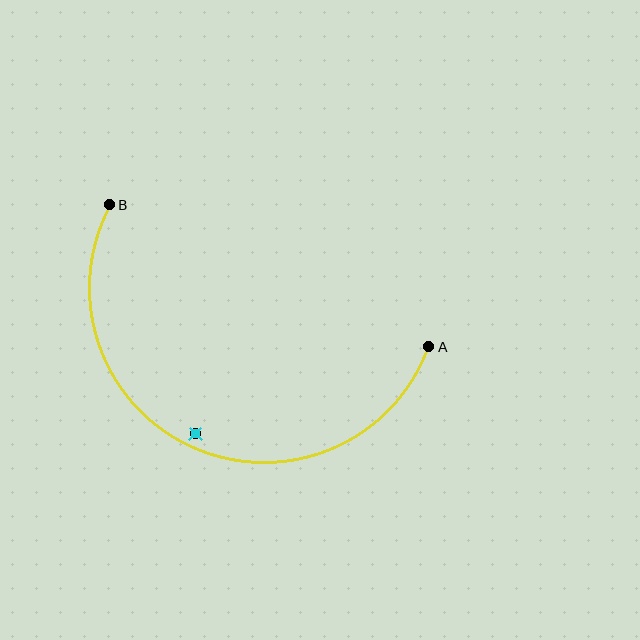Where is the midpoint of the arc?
The arc midpoint is the point on the curve farthest from the straight line joining A and B. It sits below that line.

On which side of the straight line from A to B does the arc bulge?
The arc bulges below the straight line connecting A and B.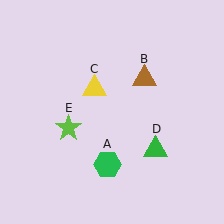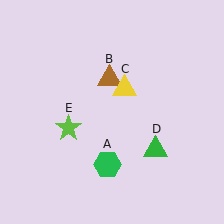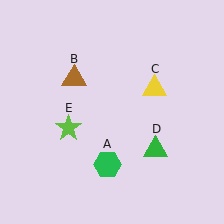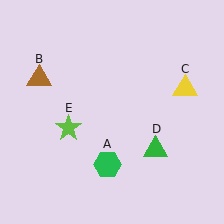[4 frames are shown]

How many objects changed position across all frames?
2 objects changed position: brown triangle (object B), yellow triangle (object C).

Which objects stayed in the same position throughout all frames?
Green hexagon (object A) and green triangle (object D) and lime star (object E) remained stationary.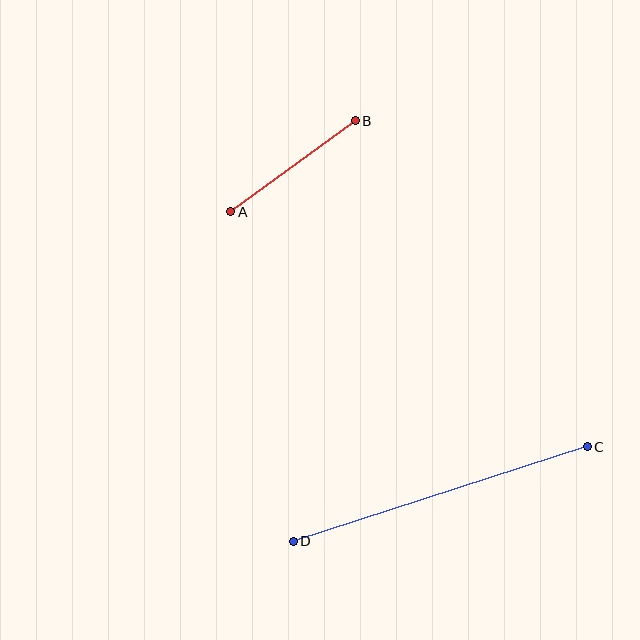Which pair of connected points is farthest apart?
Points C and D are farthest apart.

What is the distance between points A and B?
The distance is approximately 154 pixels.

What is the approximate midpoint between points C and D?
The midpoint is at approximately (440, 494) pixels.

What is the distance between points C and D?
The distance is approximately 309 pixels.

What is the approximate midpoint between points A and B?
The midpoint is at approximately (293, 166) pixels.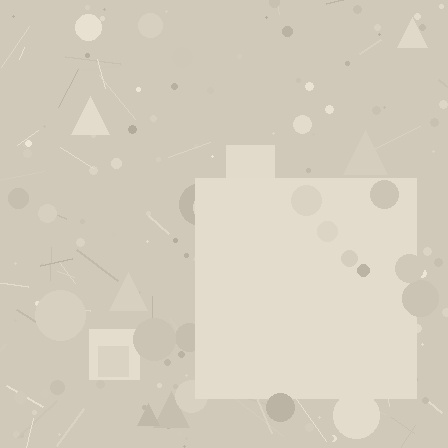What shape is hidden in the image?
A square is hidden in the image.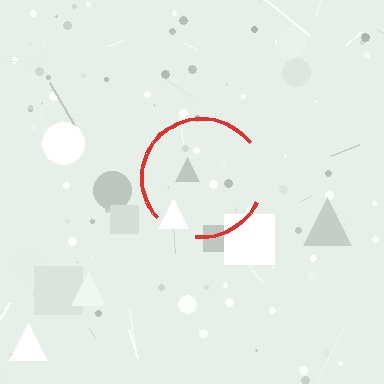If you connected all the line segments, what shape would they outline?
They would outline a circle.